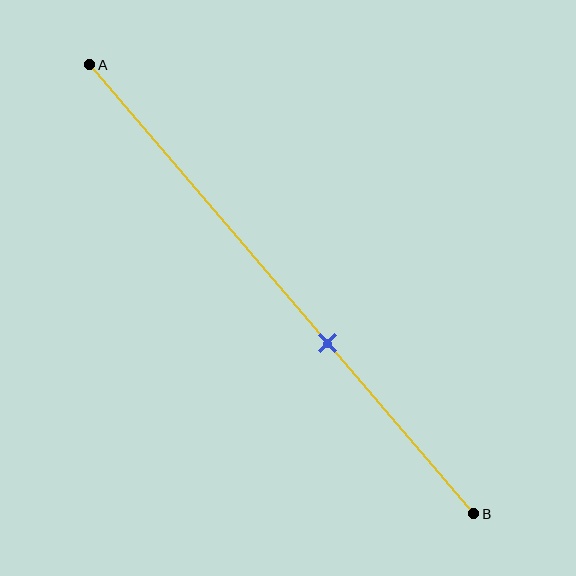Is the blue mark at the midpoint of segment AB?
No, the mark is at about 60% from A, not at the 50% midpoint.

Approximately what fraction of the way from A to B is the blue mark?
The blue mark is approximately 60% of the way from A to B.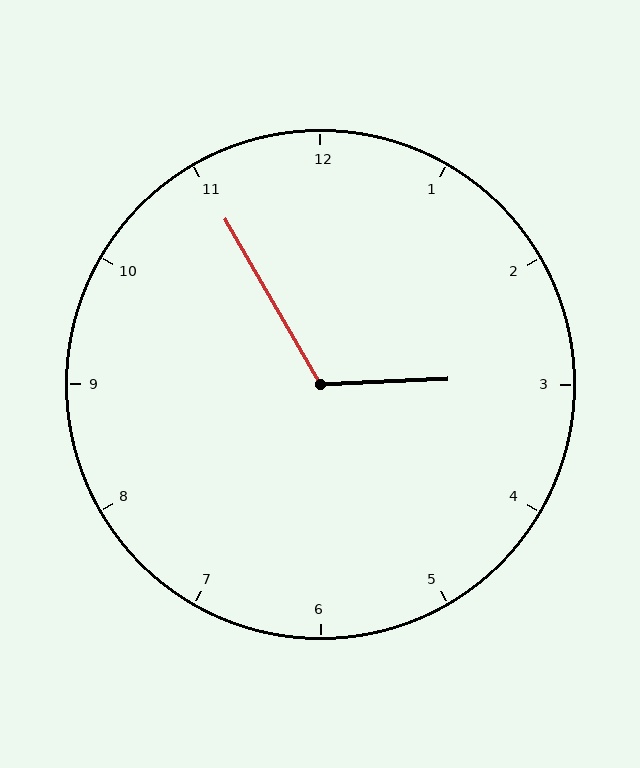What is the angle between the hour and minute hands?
Approximately 118 degrees.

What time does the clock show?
2:55.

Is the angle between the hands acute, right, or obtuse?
It is obtuse.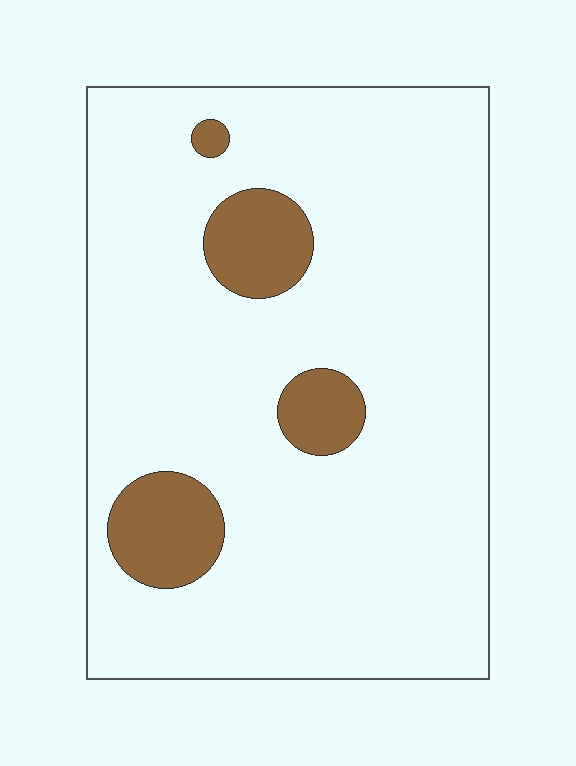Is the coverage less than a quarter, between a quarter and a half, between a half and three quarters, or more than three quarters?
Less than a quarter.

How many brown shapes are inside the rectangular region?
4.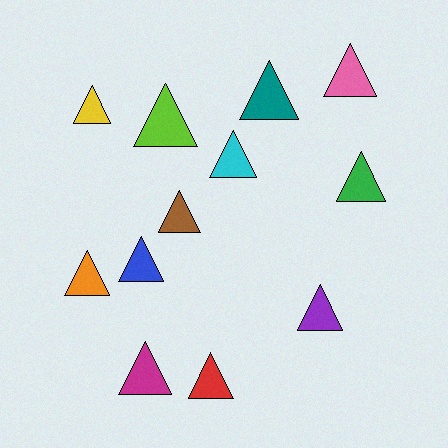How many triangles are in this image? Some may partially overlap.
There are 12 triangles.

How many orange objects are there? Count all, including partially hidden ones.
There is 1 orange object.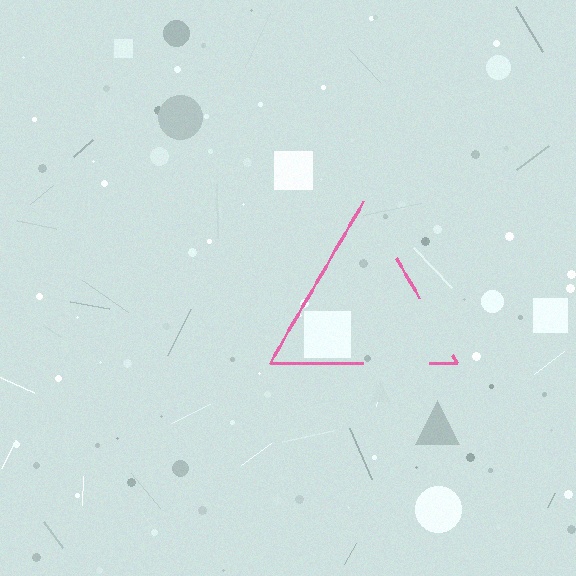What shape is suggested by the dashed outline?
The dashed outline suggests a triangle.